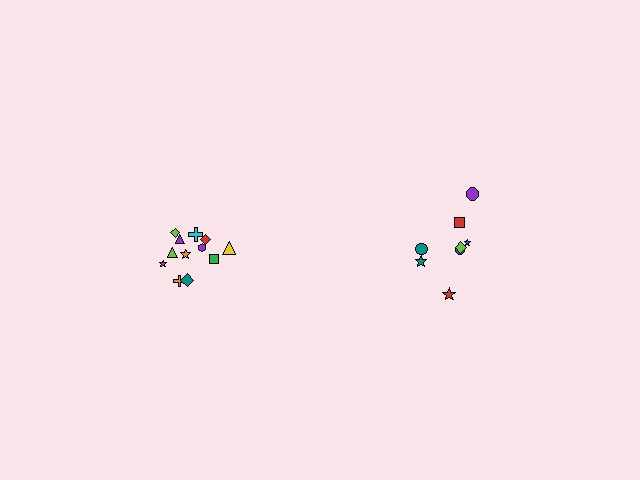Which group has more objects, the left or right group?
The left group.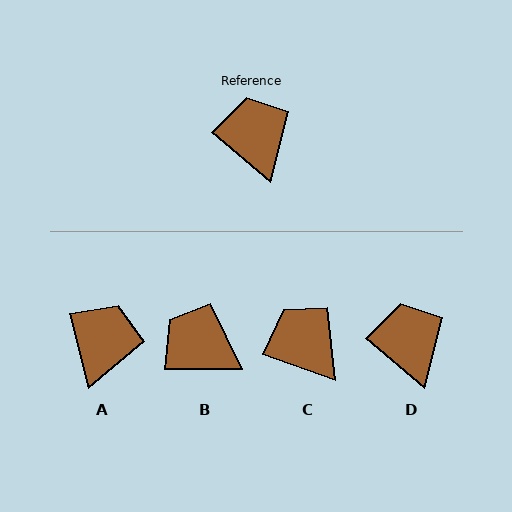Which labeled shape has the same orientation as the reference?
D.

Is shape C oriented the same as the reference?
No, it is off by about 20 degrees.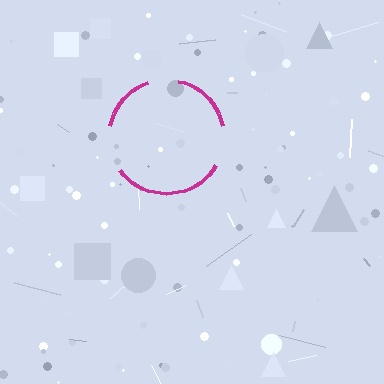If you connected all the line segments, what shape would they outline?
They would outline a circle.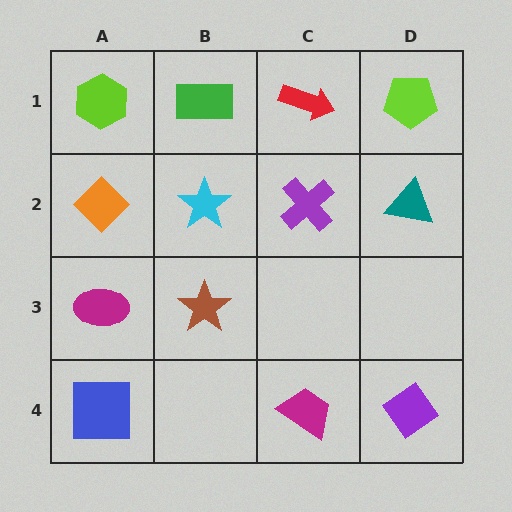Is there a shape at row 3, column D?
No, that cell is empty.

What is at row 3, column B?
A brown star.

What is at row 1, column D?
A lime pentagon.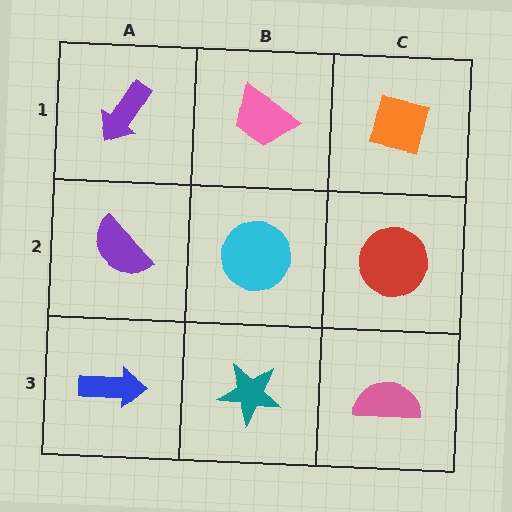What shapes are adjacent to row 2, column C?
An orange square (row 1, column C), a pink semicircle (row 3, column C), a cyan circle (row 2, column B).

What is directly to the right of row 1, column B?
An orange square.